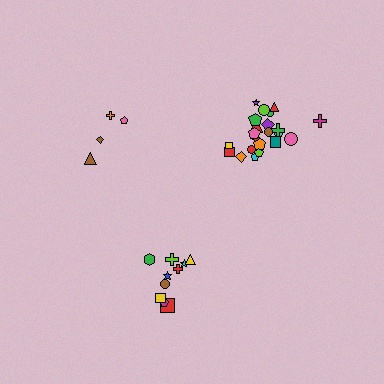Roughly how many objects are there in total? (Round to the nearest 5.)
Roughly 35 objects in total.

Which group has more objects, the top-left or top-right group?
The top-right group.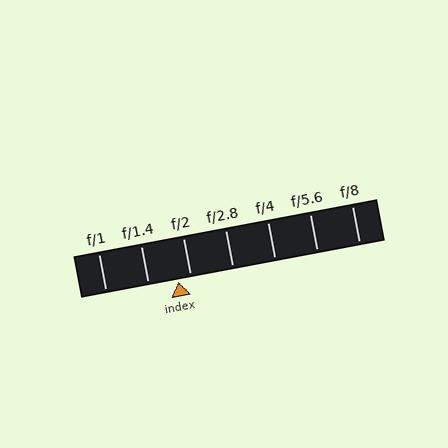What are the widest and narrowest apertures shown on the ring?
The widest aperture shown is f/1 and the narrowest is f/8.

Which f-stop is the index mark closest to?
The index mark is closest to f/2.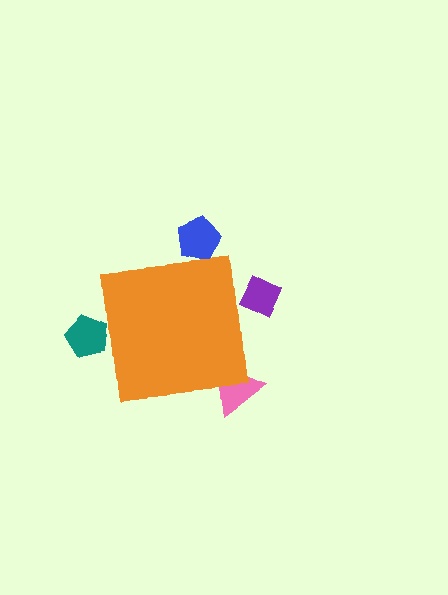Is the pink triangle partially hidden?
Yes, the pink triangle is partially hidden behind the orange square.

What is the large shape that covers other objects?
An orange square.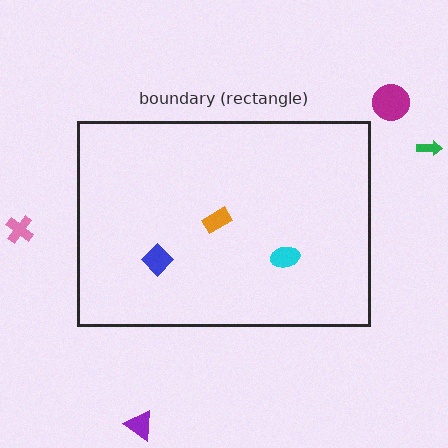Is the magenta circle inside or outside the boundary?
Outside.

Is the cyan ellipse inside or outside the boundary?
Inside.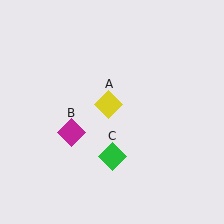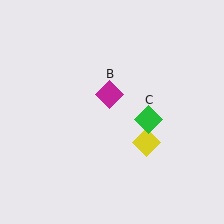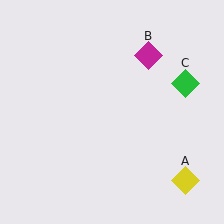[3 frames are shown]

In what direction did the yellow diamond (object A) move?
The yellow diamond (object A) moved down and to the right.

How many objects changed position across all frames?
3 objects changed position: yellow diamond (object A), magenta diamond (object B), green diamond (object C).